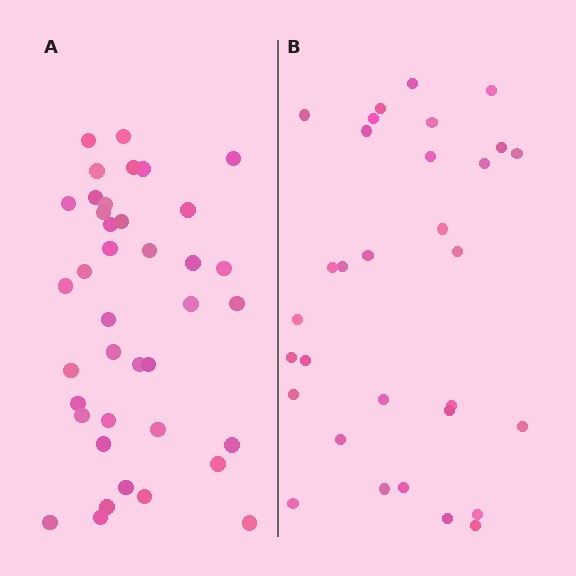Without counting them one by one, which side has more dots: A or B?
Region A (the left region) has more dots.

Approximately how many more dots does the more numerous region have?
Region A has roughly 8 or so more dots than region B.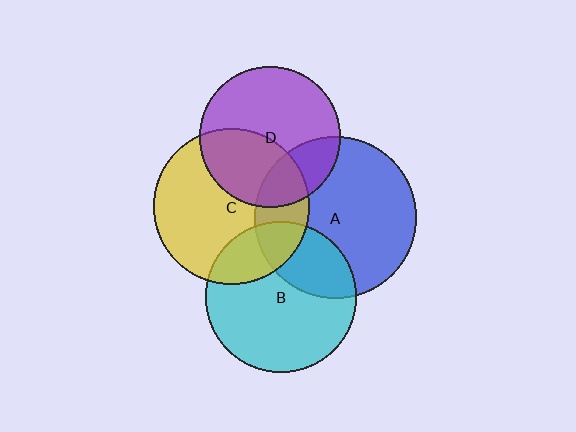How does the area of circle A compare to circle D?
Approximately 1.3 times.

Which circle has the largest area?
Circle A (blue).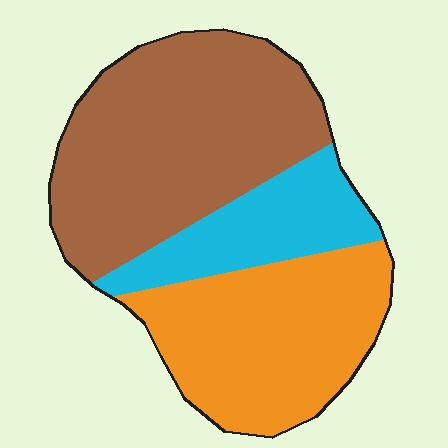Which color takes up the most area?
Brown, at roughly 45%.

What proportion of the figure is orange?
Orange takes up between a third and a half of the figure.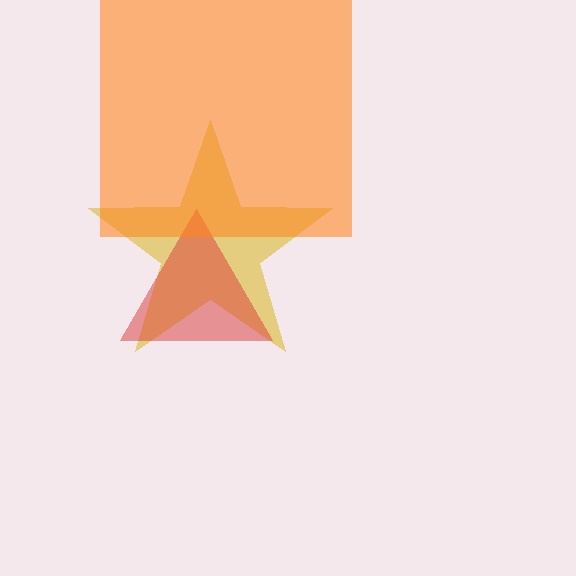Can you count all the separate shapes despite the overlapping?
Yes, there are 3 separate shapes.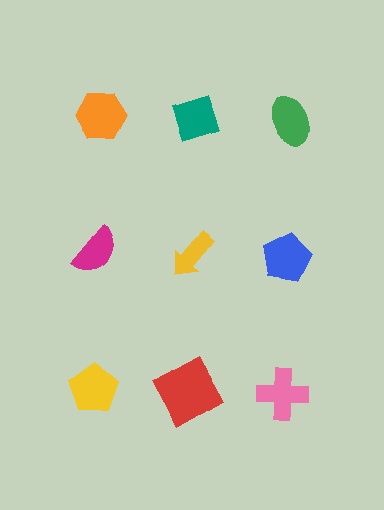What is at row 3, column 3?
A pink cross.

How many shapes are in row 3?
3 shapes.